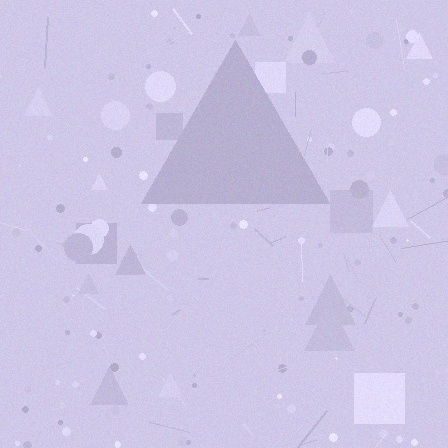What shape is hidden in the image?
A triangle is hidden in the image.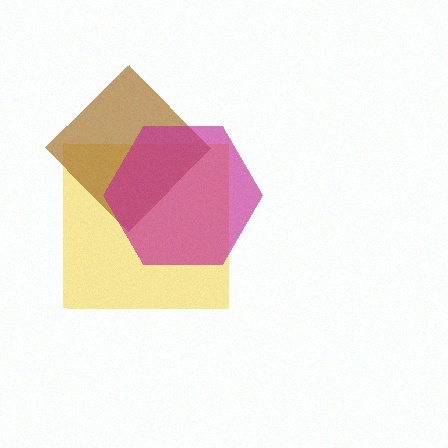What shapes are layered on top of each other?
The layered shapes are: a yellow square, a brown diamond, a magenta hexagon.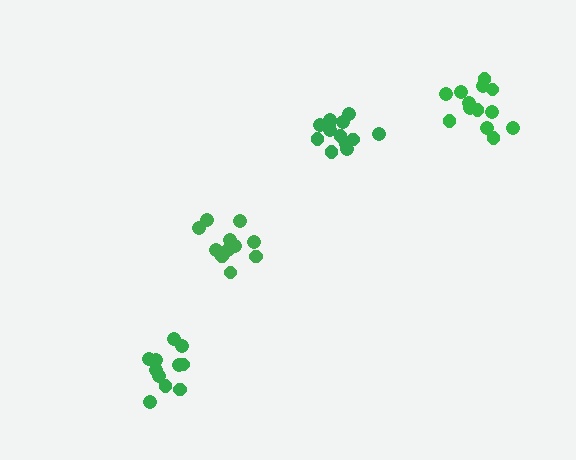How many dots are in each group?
Group 1: 13 dots, Group 2: 14 dots, Group 3: 11 dots, Group 4: 11 dots (49 total).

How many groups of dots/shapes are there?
There are 4 groups.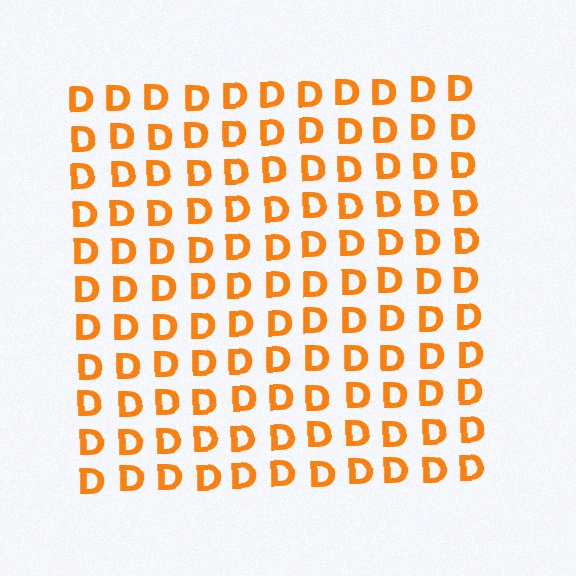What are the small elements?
The small elements are letter D's.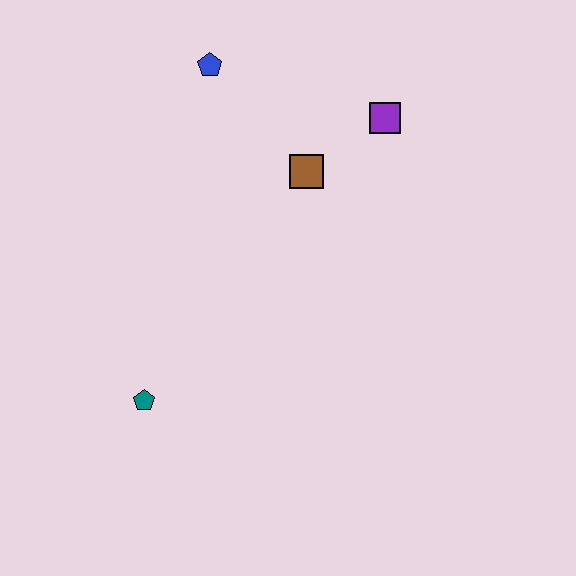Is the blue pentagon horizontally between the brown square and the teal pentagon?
Yes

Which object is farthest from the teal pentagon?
The purple square is farthest from the teal pentagon.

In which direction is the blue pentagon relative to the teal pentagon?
The blue pentagon is above the teal pentagon.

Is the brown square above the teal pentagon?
Yes